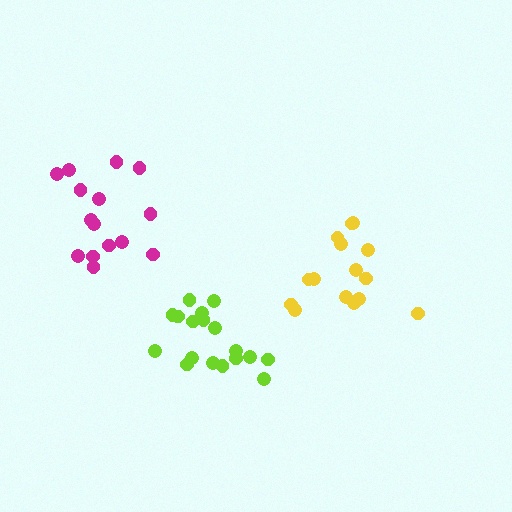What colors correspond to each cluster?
The clusters are colored: magenta, lime, yellow.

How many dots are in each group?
Group 1: 15 dots, Group 2: 18 dots, Group 3: 15 dots (48 total).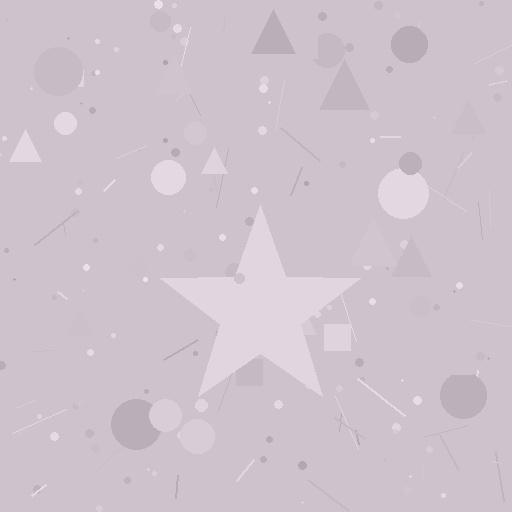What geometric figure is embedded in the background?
A star is embedded in the background.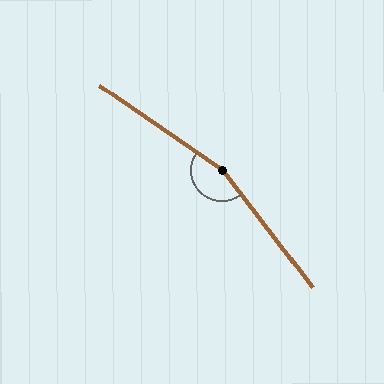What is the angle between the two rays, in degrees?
Approximately 162 degrees.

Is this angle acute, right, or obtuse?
It is obtuse.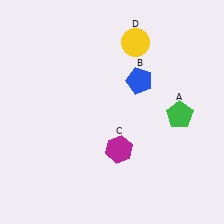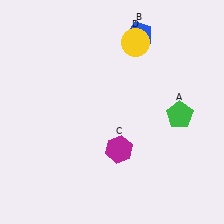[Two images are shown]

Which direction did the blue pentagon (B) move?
The blue pentagon (B) moved up.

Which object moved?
The blue pentagon (B) moved up.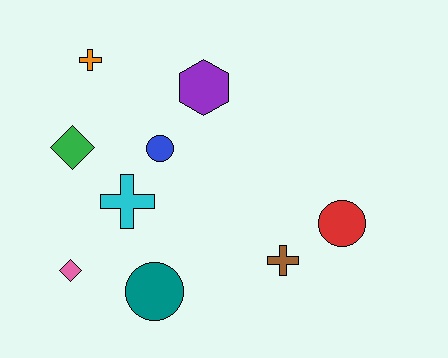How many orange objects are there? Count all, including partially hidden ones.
There is 1 orange object.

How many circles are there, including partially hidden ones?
There are 3 circles.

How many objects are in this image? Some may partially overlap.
There are 9 objects.